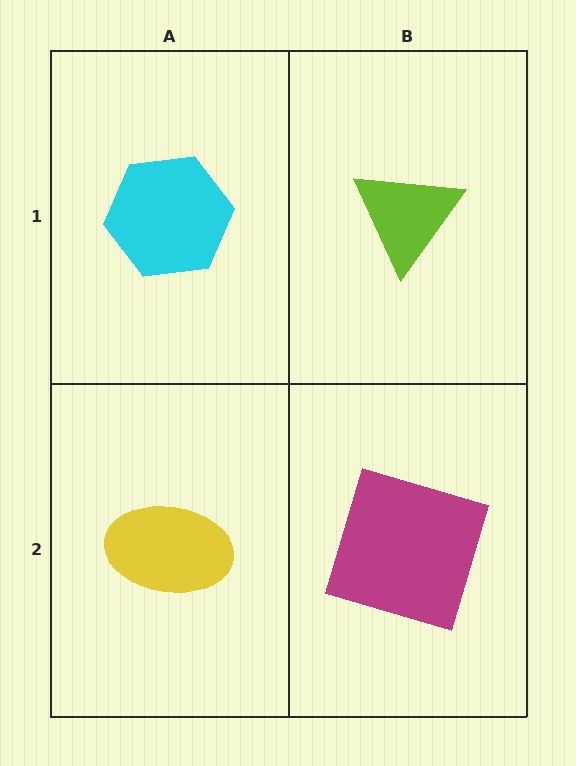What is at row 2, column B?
A magenta square.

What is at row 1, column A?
A cyan hexagon.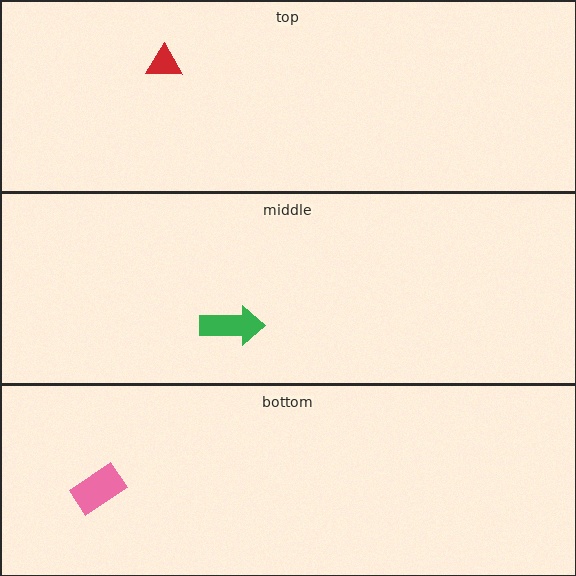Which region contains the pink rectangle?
The bottom region.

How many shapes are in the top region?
1.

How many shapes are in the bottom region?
1.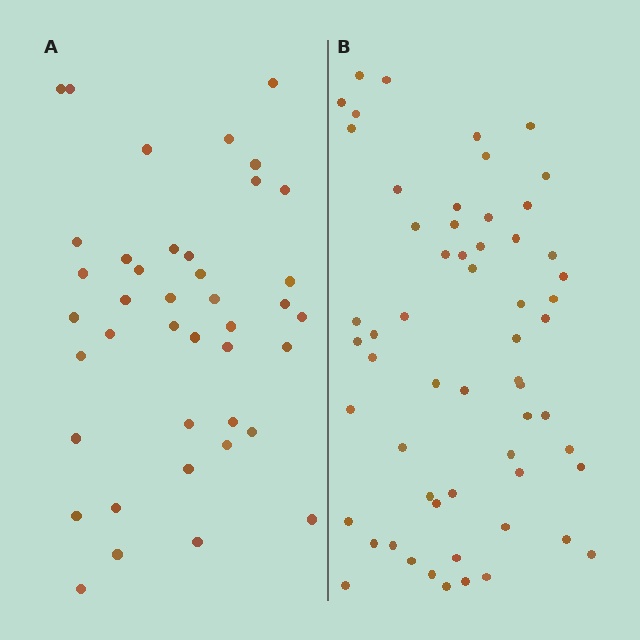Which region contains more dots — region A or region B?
Region B (the right region) has more dots.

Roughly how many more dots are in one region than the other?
Region B has approximately 20 more dots than region A.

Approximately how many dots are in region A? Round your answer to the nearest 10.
About 40 dots. (The exact count is 41, which rounds to 40.)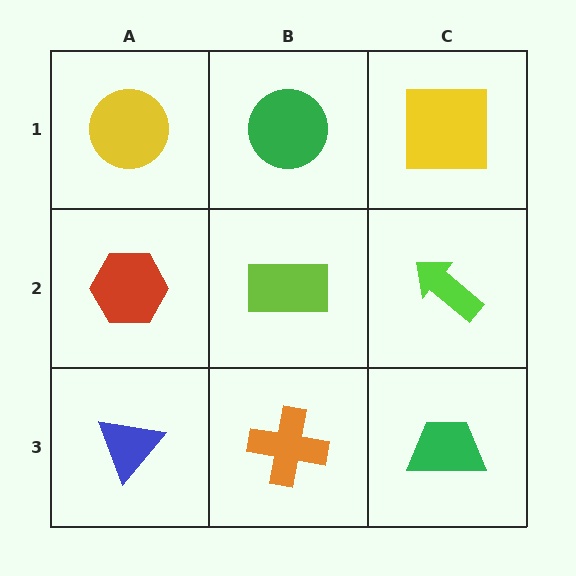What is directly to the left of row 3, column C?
An orange cross.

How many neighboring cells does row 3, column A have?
2.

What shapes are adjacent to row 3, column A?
A red hexagon (row 2, column A), an orange cross (row 3, column B).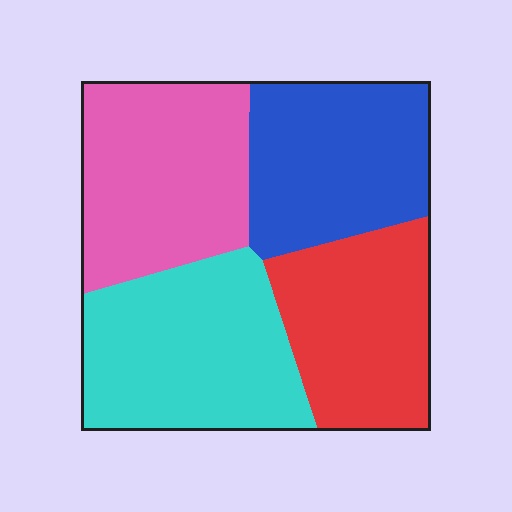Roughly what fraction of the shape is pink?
Pink takes up between a sixth and a third of the shape.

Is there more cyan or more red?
Cyan.